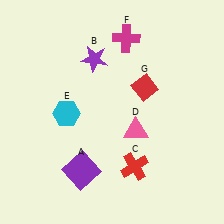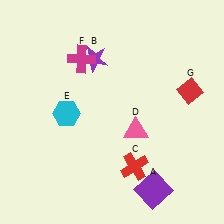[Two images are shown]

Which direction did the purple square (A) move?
The purple square (A) moved right.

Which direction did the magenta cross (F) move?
The magenta cross (F) moved left.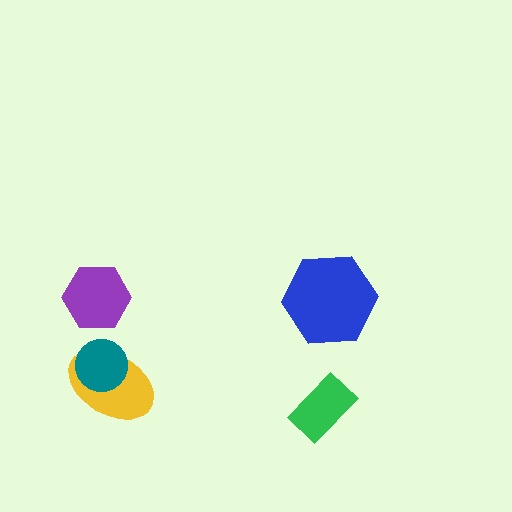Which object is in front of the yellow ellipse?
The teal circle is in front of the yellow ellipse.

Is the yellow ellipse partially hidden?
Yes, it is partially covered by another shape.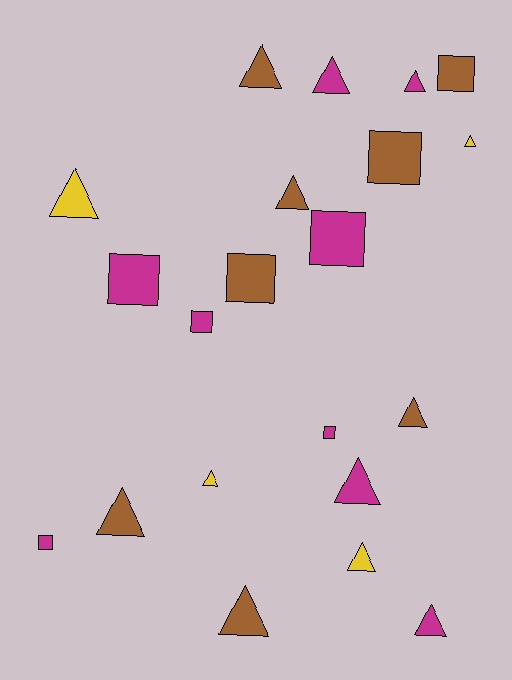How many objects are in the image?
There are 21 objects.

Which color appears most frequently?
Magenta, with 9 objects.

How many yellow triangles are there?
There are 4 yellow triangles.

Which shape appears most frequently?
Triangle, with 13 objects.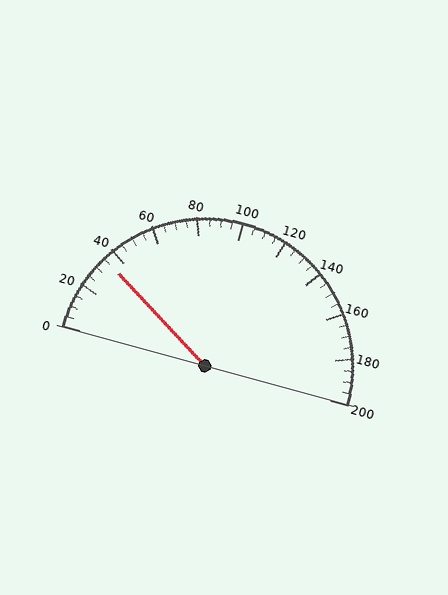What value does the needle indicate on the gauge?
The needle indicates approximately 35.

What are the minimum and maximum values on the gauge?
The gauge ranges from 0 to 200.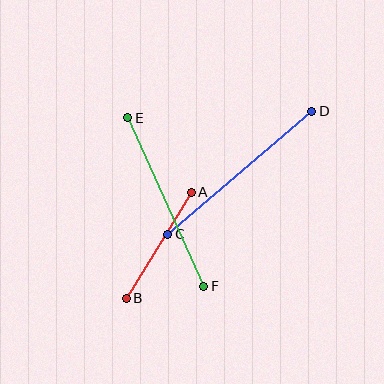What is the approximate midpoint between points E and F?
The midpoint is at approximately (166, 202) pixels.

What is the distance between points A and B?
The distance is approximately 125 pixels.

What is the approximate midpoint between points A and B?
The midpoint is at approximately (159, 245) pixels.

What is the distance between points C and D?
The distance is approximately 190 pixels.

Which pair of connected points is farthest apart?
Points C and D are farthest apart.